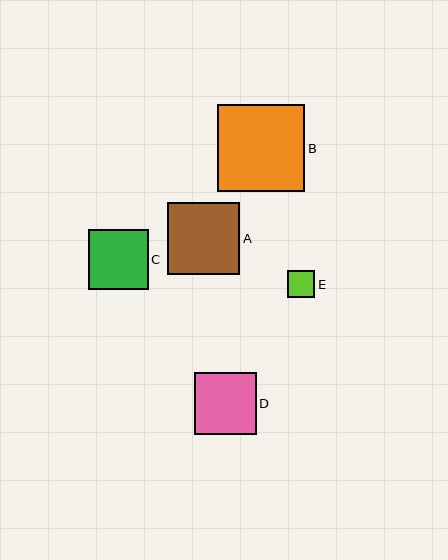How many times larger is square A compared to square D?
Square A is approximately 1.2 times the size of square D.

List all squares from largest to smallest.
From largest to smallest: B, A, D, C, E.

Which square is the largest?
Square B is the largest with a size of approximately 87 pixels.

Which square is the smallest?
Square E is the smallest with a size of approximately 27 pixels.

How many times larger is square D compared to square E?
Square D is approximately 2.3 times the size of square E.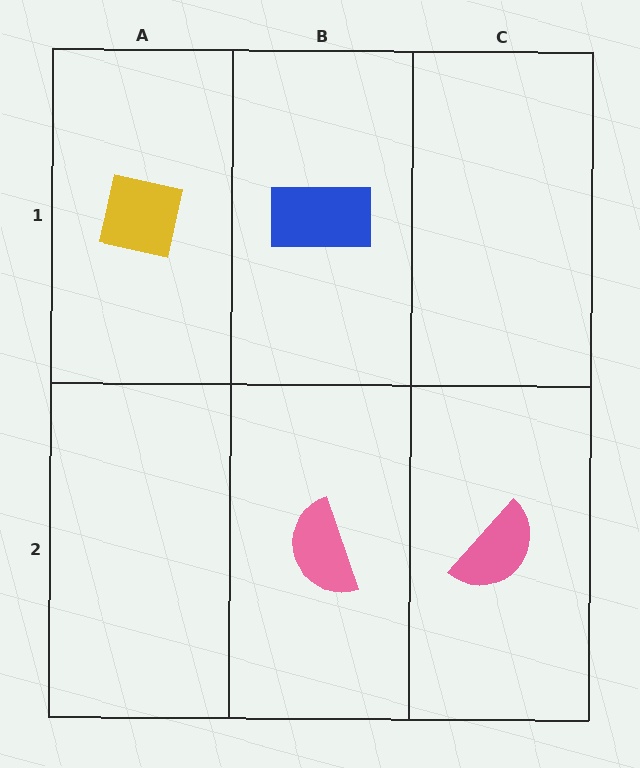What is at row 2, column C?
A pink semicircle.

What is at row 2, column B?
A pink semicircle.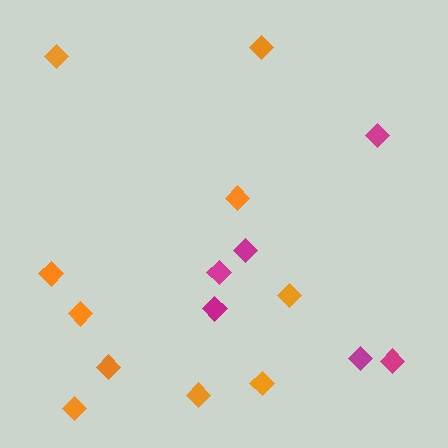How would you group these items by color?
There are 2 groups: one group of orange diamonds (10) and one group of magenta diamonds (6).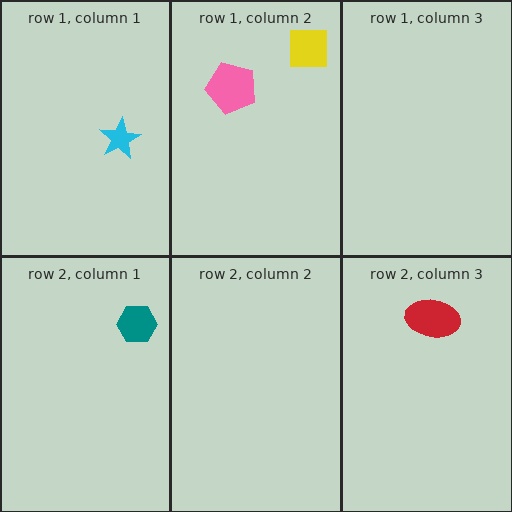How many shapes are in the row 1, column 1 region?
1.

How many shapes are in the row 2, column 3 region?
1.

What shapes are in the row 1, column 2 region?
The yellow square, the pink pentagon.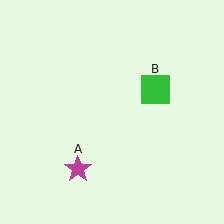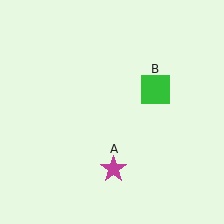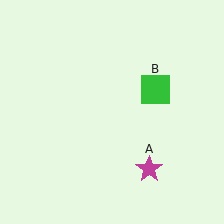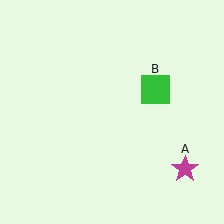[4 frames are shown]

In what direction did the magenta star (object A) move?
The magenta star (object A) moved right.